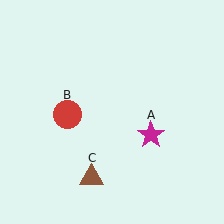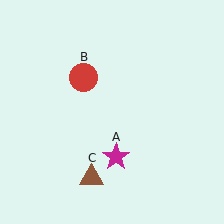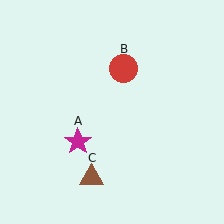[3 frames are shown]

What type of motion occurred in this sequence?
The magenta star (object A), red circle (object B) rotated clockwise around the center of the scene.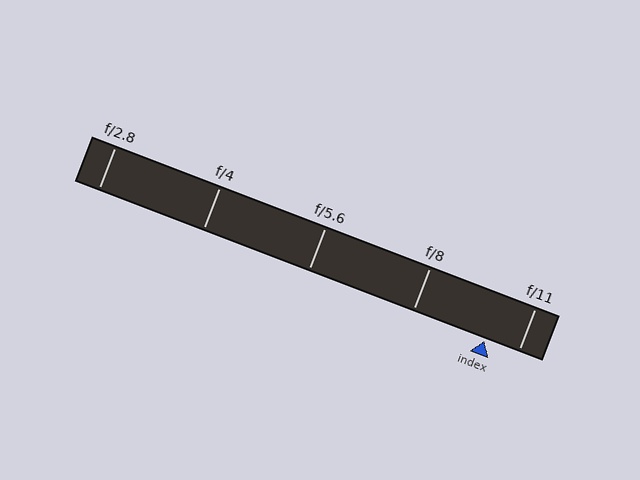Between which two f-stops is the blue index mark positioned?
The index mark is between f/8 and f/11.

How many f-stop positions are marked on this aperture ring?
There are 5 f-stop positions marked.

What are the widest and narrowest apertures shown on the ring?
The widest aperture shown is f/2.8 and the narrowest is f/11.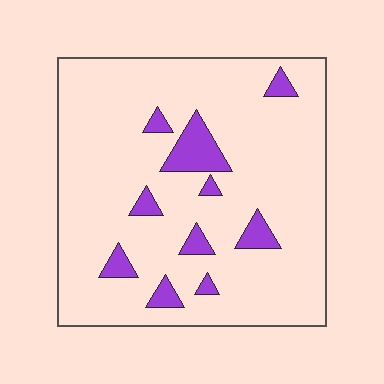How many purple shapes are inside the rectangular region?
10.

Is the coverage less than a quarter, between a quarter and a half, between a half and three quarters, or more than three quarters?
Less than a quarter.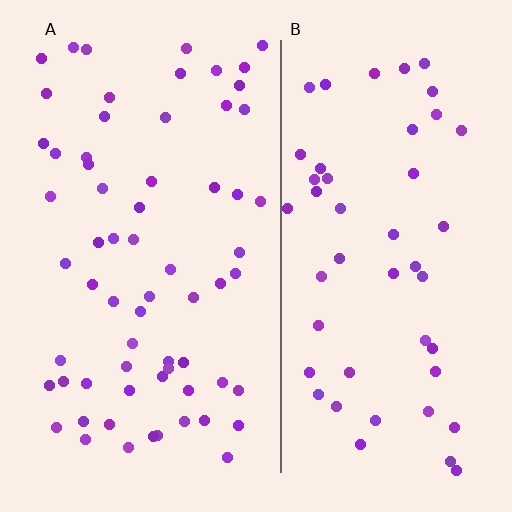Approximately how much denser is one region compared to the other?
Approximately 1.3× — region A over region B.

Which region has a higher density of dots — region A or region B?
A (the left).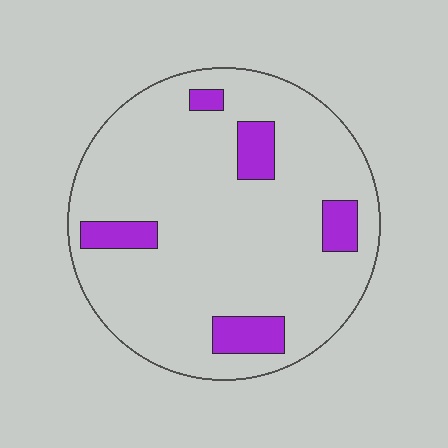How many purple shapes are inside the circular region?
5.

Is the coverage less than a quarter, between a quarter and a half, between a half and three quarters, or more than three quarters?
Less than a quarter.